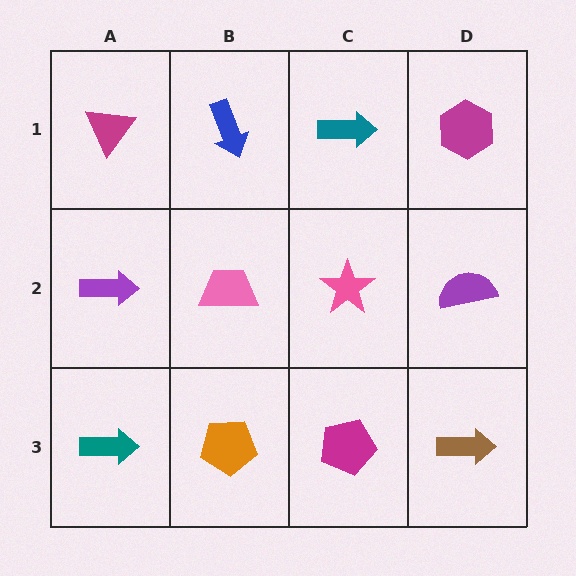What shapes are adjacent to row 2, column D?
A magenta hexagon (row 1, column D), a brown arrow (row 3, column D), a pink star (row 2, column C).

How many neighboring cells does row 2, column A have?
3.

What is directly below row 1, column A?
A purple arrow.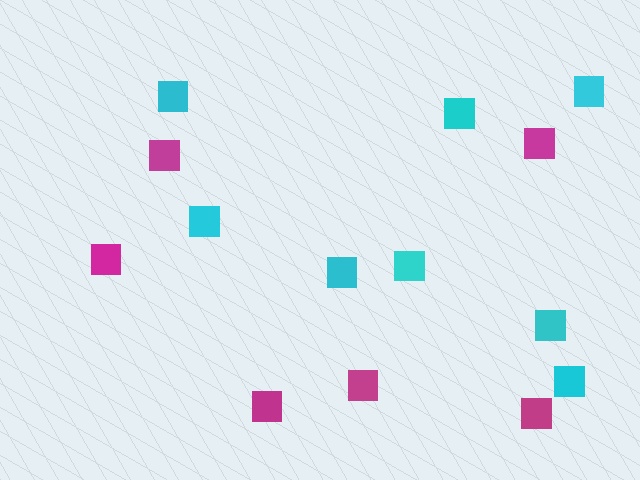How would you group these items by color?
There are 2 groups: one group of cyan squares (8) and one group of magenta squares (6).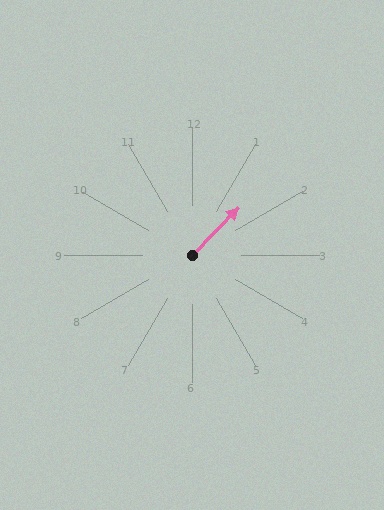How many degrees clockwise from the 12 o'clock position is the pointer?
Approximately 44 degrees.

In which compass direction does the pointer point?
Northeast.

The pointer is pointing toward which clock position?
Roughly 1 o'clock.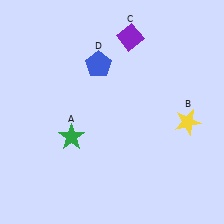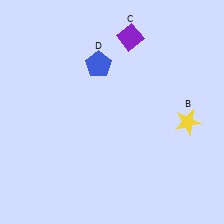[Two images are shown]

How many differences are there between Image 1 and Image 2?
There is 1 difference between the two images.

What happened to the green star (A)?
The green star (A) was removed in Image 2. It was in the bottom-left area of Image 1.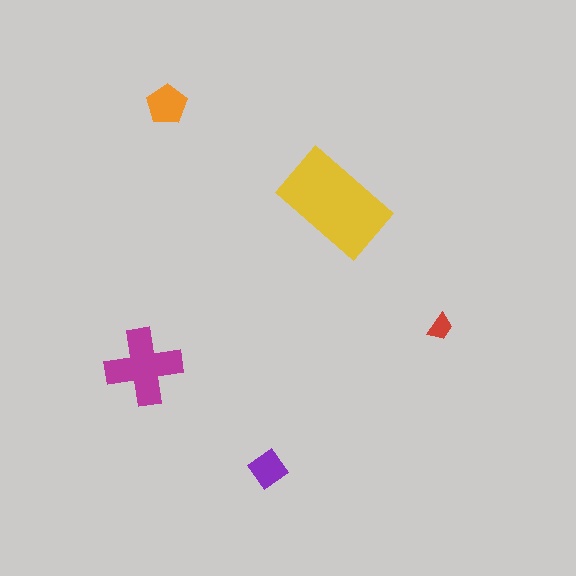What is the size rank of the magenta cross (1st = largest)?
2nd.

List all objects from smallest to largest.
The red trapezoid, the purple diamond, the orange pentagon, the magenta cross, the yellow rectangle.